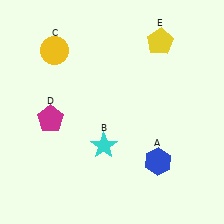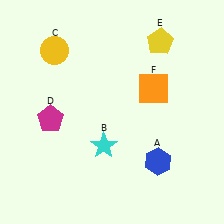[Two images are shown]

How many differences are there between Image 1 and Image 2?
There is 1 difference between the two images.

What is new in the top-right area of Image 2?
An orange square (F) was added in the top-right area of Image 2.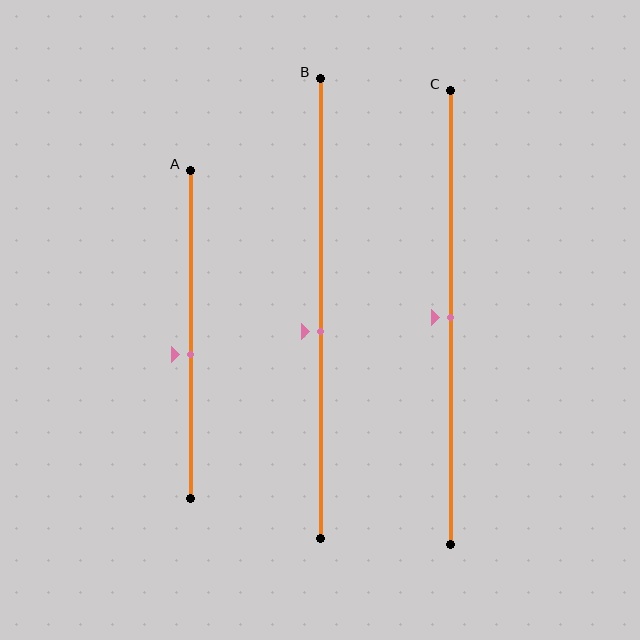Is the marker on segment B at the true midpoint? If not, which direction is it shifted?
No, the marker on segment B is shifted downward by about 5% of the segment length.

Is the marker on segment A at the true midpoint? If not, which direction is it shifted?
No, the marker on segment A is shifted downward by about 6% of the segment length.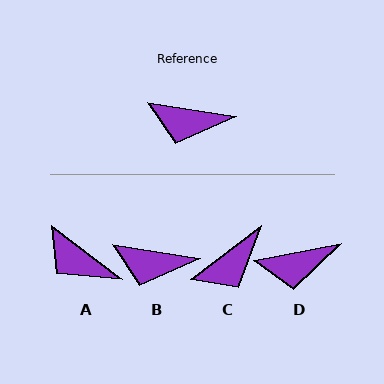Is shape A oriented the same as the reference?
No, it is off by about 28 degrees.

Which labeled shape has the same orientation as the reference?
B.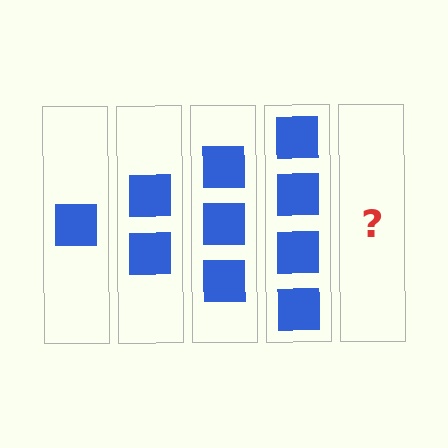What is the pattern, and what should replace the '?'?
The pattern is that each step adds one more square. The '?' should be 5 squares.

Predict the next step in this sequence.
The next step is 5 squares.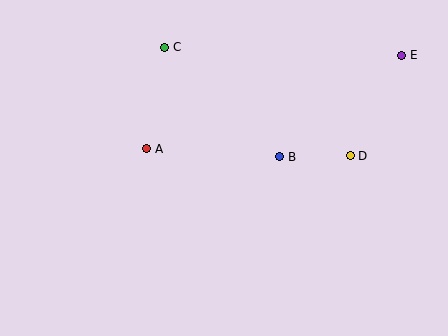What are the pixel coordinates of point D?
Point D is at (350, 156).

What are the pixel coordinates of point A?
Point A is at (147, 149).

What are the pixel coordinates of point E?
Point E is at (402, 55).